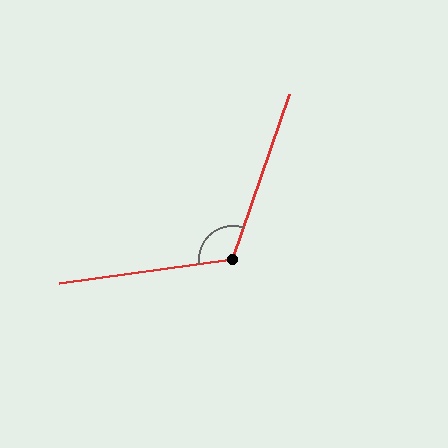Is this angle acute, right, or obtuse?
It is obtuse.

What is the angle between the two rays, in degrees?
Approximately 117 degrees.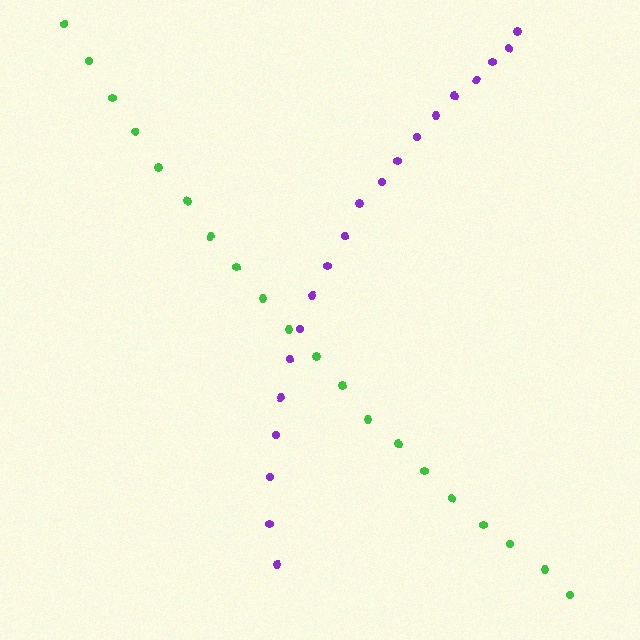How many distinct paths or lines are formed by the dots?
There are 2 distinct paths.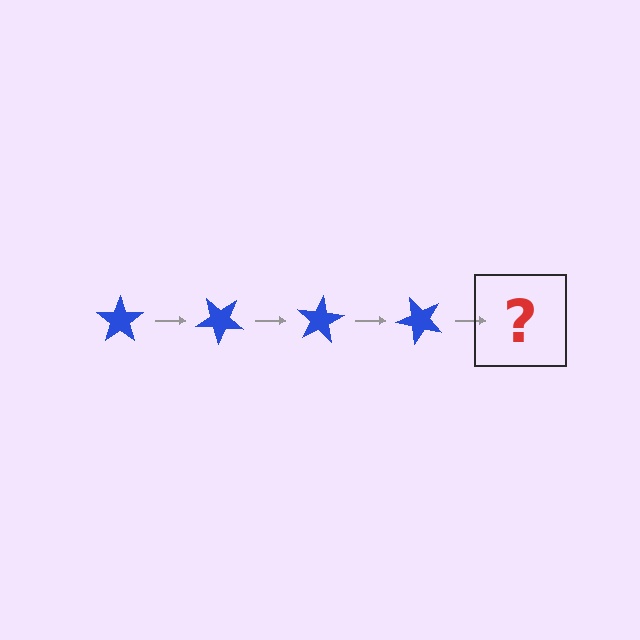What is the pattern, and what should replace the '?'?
The pattern is that the star rotates 40 degrees each step. The '?' should be a blue star rotated 160 degrees.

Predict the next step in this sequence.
The next step is a blue star rotated 160 degrees.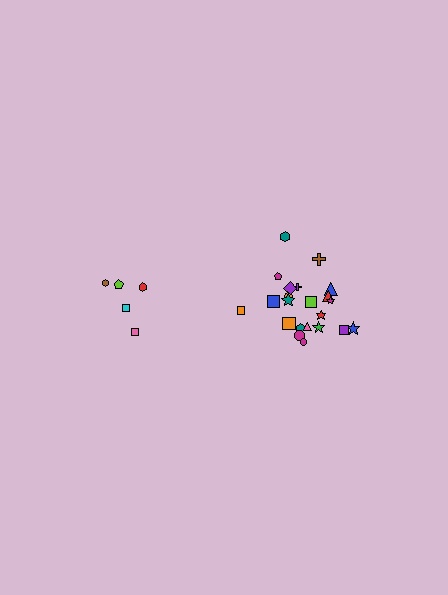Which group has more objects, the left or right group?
The right group.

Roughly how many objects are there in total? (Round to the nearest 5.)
Roughly 25 objects in total.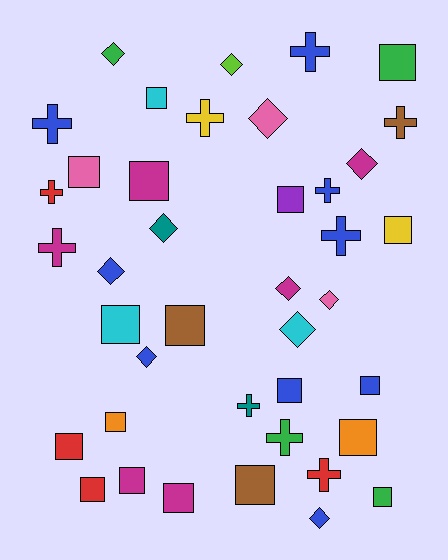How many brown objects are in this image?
There are 3 brown objects.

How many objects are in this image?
There are 40 objects.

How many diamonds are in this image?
There are 11 diamonds.